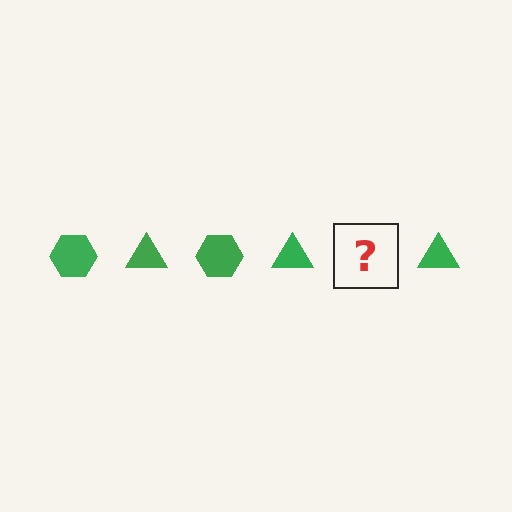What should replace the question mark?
The question mark should be replaced with a green hexagon.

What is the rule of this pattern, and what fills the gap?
The rule is that the pattern cycles through hexagon, triangle shapes in green. The gap should be filled with a green hexagon.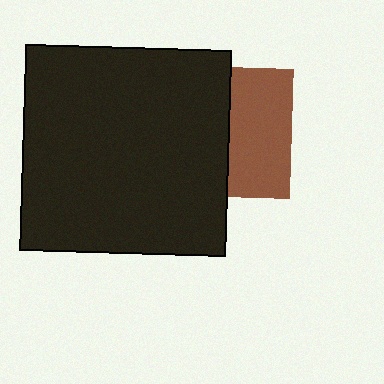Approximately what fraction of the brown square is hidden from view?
Roughly 52% of the brown square is hidden behind the black square.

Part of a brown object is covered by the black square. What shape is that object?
It is a square.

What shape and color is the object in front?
The object in front is a black square.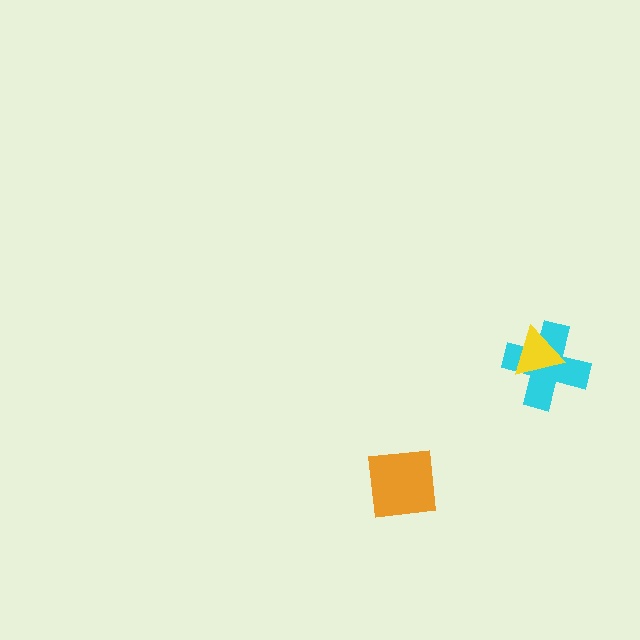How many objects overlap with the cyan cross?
1 object overlaps with the cyan cross.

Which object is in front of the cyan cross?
The yellow triangle is in front of the cyan cross.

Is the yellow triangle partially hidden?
No, no other shape covers it.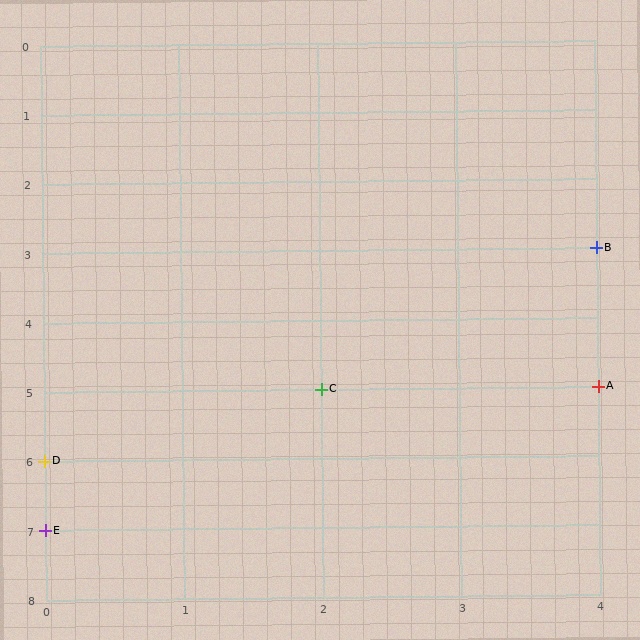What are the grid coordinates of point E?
Point E is at grid coordinates (0, 7).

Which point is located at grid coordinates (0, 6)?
Point D is at (0, 6).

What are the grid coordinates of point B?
Point B is at grid coordinates (4, 3).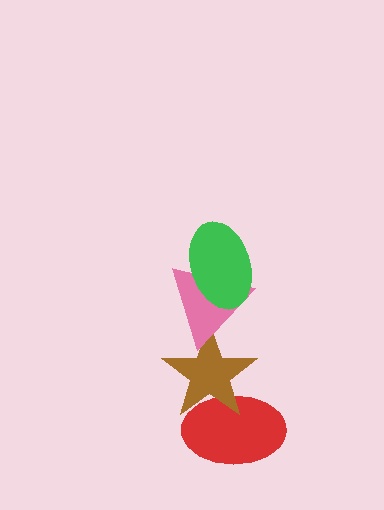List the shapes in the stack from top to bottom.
From top to bottom: the green ellipse, the pink triangle, the brown star, the red ellipse.